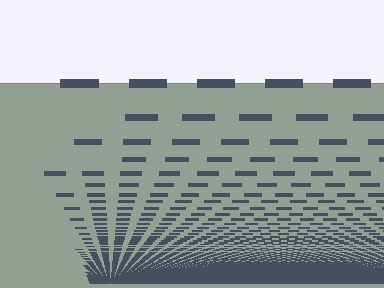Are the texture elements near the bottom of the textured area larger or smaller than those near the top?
Smaller. The gradient is inverted — elements near the bottom are smaller and denser.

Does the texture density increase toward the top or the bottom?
Density increases toward the bottom.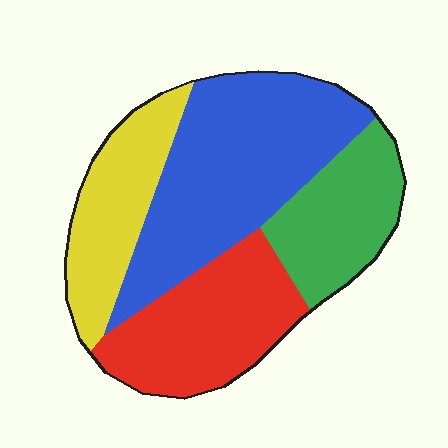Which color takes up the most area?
Blue, at roughly 40%.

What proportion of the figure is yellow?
Yellow takes up between a sixth and a third of the figure.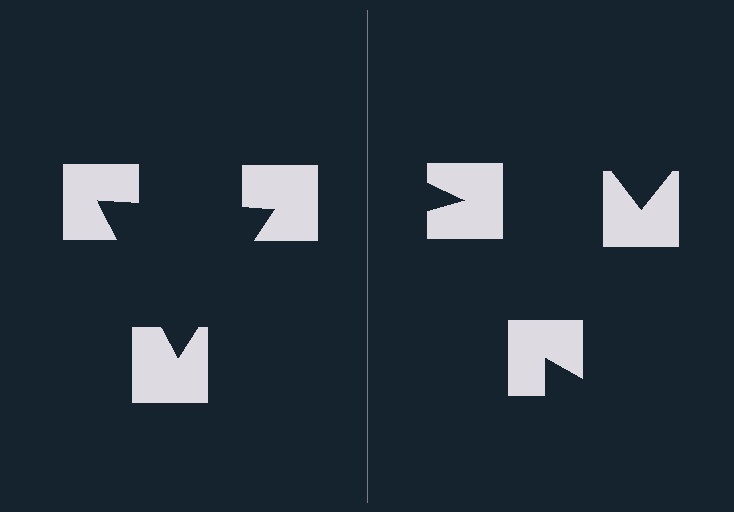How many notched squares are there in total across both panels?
6 — 3 on each side.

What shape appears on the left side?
An illusory triangle.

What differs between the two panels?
The notched squares are positioned identically on both sides; only the wedge orientations differ. On the left they align to a triangle; on the right they are misaligned.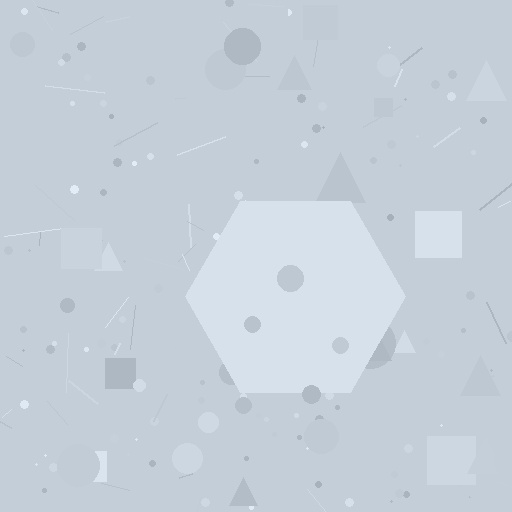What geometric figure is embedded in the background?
A hexagon is embedded in the background.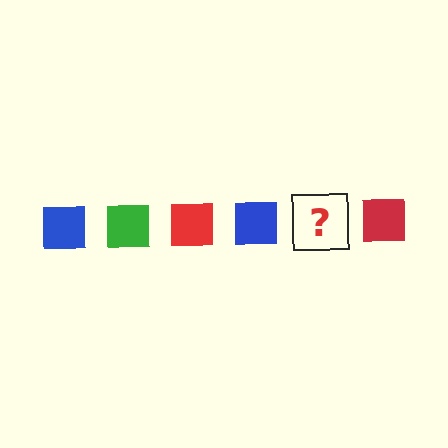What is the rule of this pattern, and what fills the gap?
The rule is that the pattern cycles through blue, green, red squares. The gap should be filled with a green square.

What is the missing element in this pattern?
The missing element is a green square.